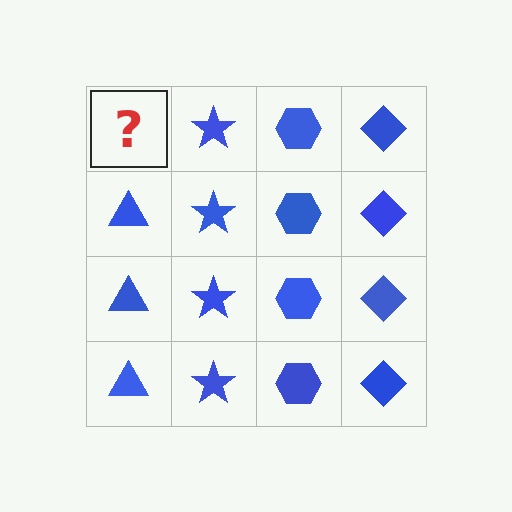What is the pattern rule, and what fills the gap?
The rule is that each column has a consistent shape. The gap should be filled with a blue triangle.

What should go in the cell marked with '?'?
The missing cell should contain a blue triangle.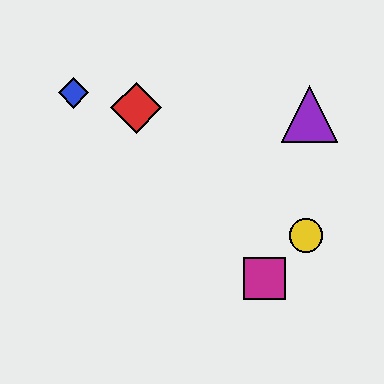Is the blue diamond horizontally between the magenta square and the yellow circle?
No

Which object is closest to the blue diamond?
The red diamond is closest to the blue diamond.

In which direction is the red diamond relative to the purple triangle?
The red diamond is to the left of the purple triangle.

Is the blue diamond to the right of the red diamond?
No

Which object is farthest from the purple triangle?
The blue diamond is farthest from the purple triangle.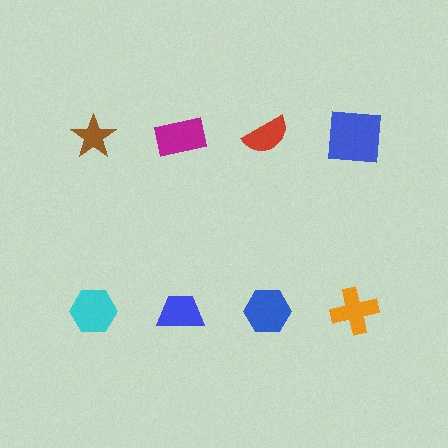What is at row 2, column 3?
A blue hexagon.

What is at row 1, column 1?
A brown star.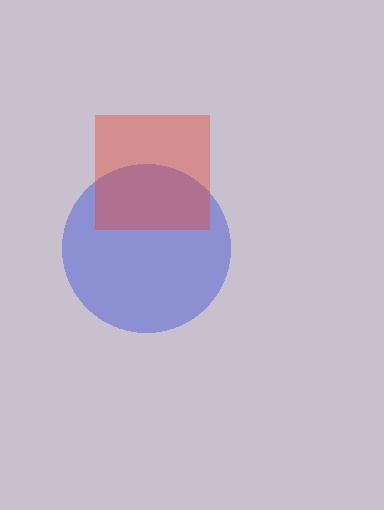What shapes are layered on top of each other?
The layered shapes are: a blue circle, a red square.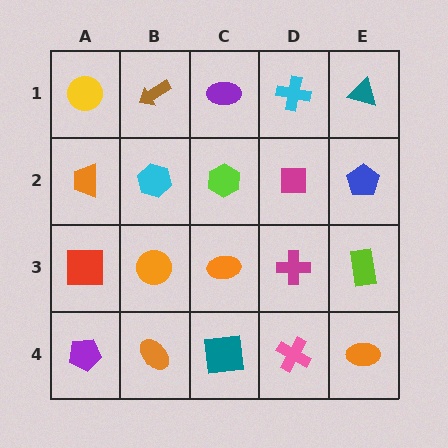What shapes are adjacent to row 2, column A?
A yellow circle (row 1, column A), a red square (row 3, column A), a cyan hexagon (row 2, column B).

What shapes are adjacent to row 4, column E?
A lime rectangle (row 3, column E), a pink cross (row 4, column D).